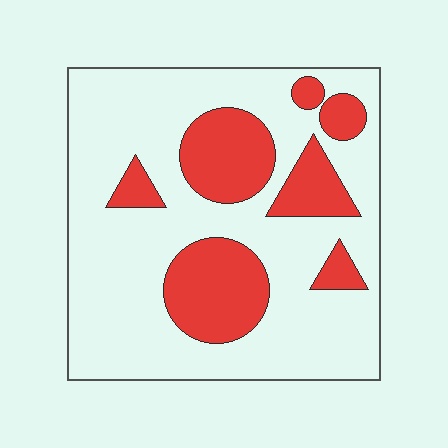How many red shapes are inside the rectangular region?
7.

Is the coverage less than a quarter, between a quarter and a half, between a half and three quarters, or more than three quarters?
Between a quarter and a half.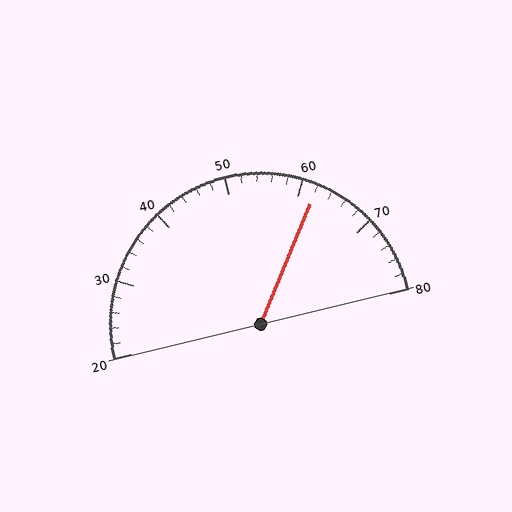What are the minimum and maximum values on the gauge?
The gauge ranges from 20 to 80.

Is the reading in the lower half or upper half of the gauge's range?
The reading is in the upper half of the range (20 to 80).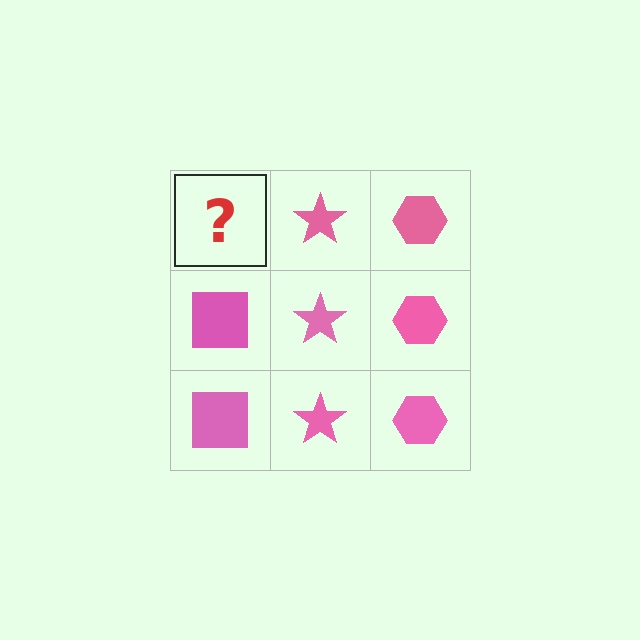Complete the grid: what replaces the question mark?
The question mark should be replaced with a pink square.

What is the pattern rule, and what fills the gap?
The rule is that each column has a consistent shape. The gap should be filled with a pink square.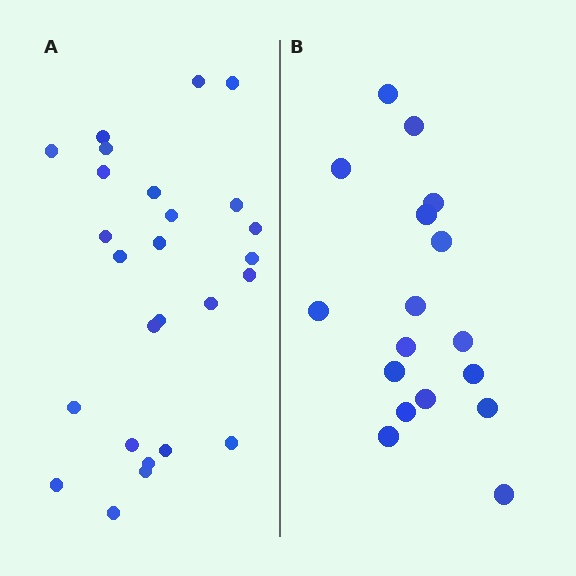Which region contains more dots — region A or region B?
Region A (the left region) has more dots.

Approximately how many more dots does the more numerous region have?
Region A has roughly 8 or so more dots than region B.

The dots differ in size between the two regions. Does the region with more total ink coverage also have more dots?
No. Region B has more total ink coverage because its dots are larger, but region A actually contains more individual dots. Total area can be misleading — the number of items is what matters here.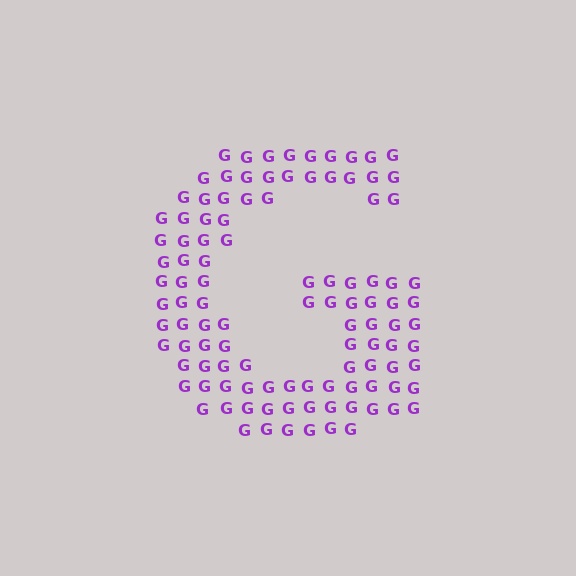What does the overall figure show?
The overall figure shows the letter G.